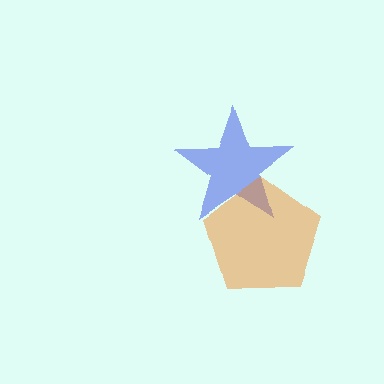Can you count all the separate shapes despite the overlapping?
Yes, there are 2 separate shapes.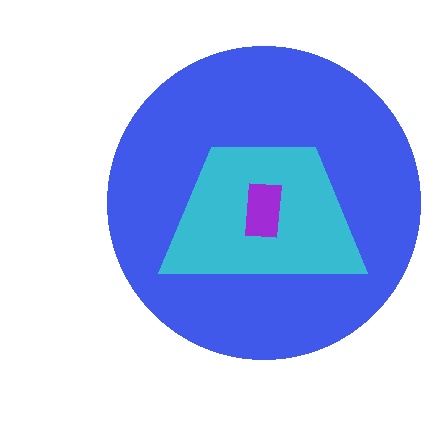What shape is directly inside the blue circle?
The cyan trapezoid.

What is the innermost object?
The purple rectangle.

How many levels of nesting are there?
3.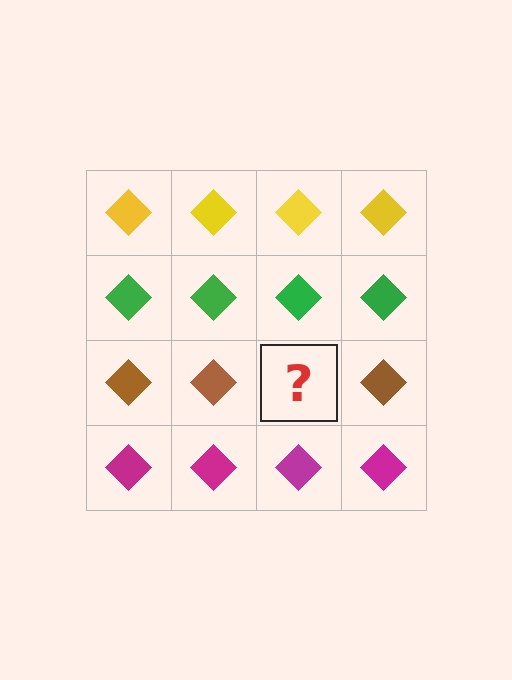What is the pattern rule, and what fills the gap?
The rule is that each row has a consistent color. The gap should be filled with a brown diamond.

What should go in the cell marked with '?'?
The missing cell should contain a brown diamond.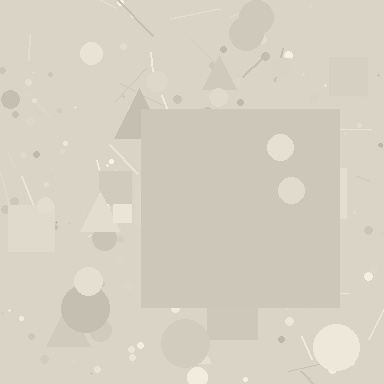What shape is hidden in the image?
A square is hidden in the image.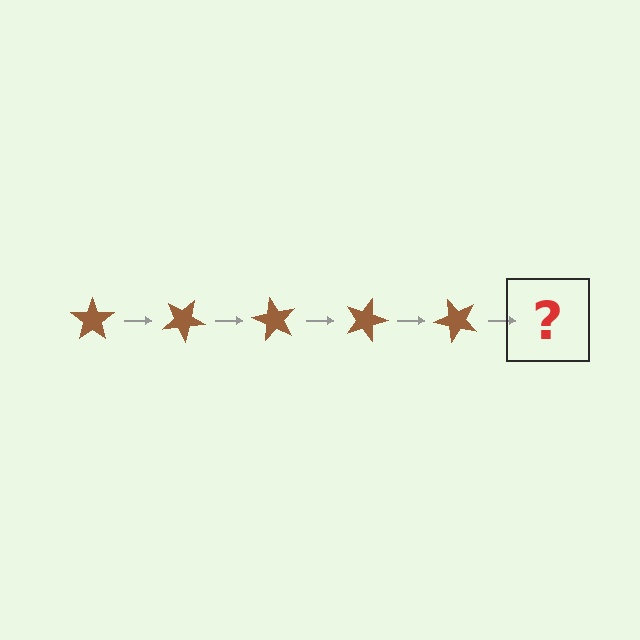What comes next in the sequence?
The next element should be a brown star rotated 150 degrees.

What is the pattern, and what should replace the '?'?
The pattern is that the star rotates 30 degrees each step. The '?' should be a brown star rotated 150 degrees.